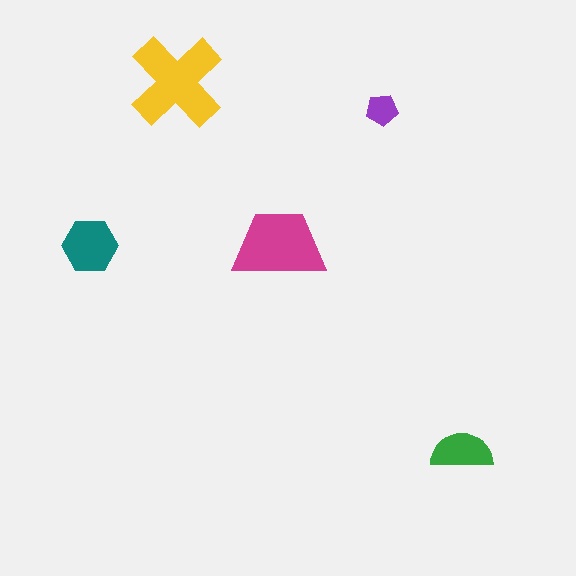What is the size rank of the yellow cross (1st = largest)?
1st.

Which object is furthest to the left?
The teal hexagon is leftmost.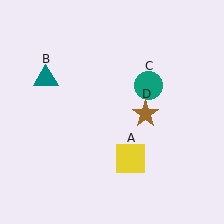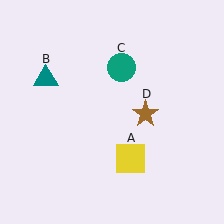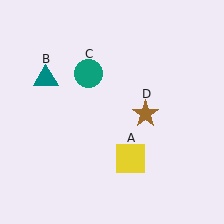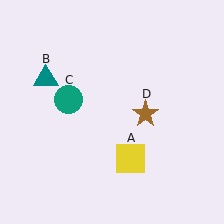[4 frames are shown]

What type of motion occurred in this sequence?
The teal circle (object C) rotated counterclockwise around the center of the scene.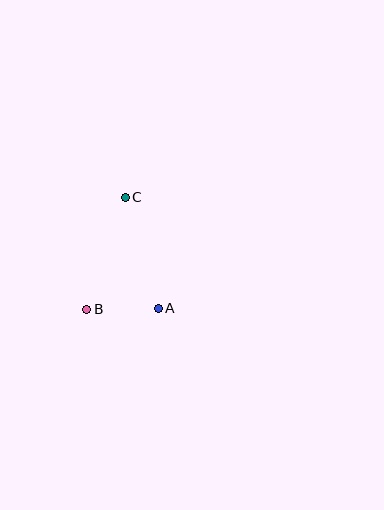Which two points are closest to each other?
Points A and B are closest to each other.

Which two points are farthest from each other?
Points B and C are farthest from each other.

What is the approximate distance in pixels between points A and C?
The distance between A and C is approximately 116 pixels.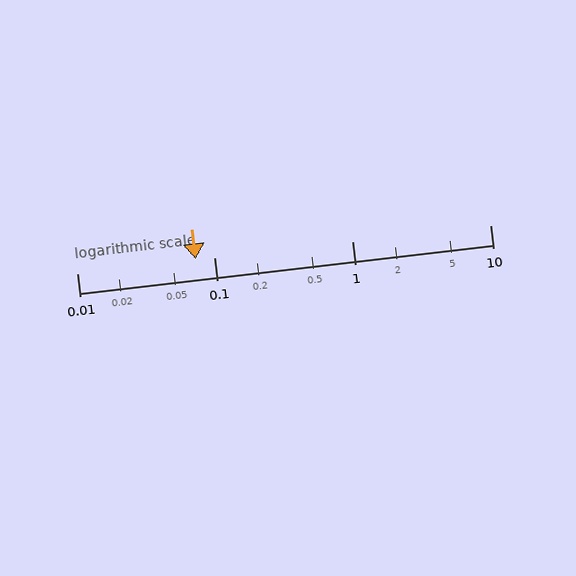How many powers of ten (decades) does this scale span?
The scale spans 3 decades, from 0.01 to 10.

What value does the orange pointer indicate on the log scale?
The pointer indicates approximately 0.073.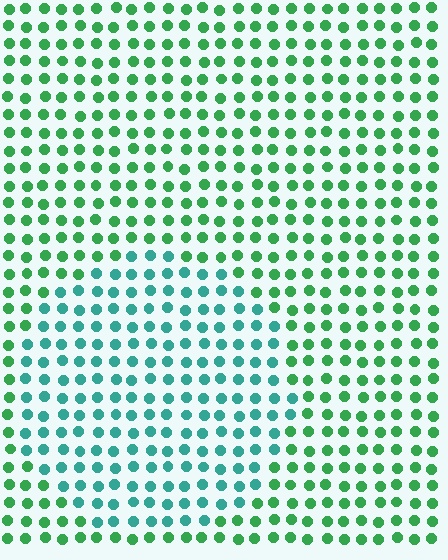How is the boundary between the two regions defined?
The boundary is defined purely by a slight shift in hue (about 37 degrees). Spacing, size, and orientation are identical on both sides.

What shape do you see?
I see a circle.